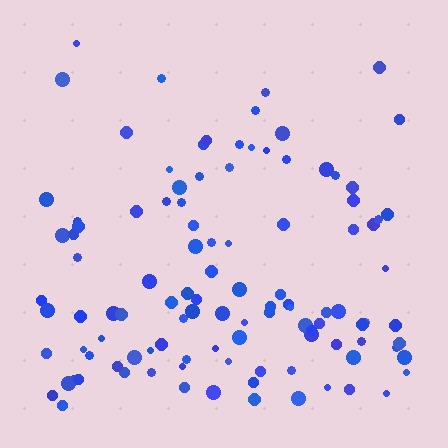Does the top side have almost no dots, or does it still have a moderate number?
Still a moderate number, just noticeably fewer than the bottom.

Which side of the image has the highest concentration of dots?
The bottom.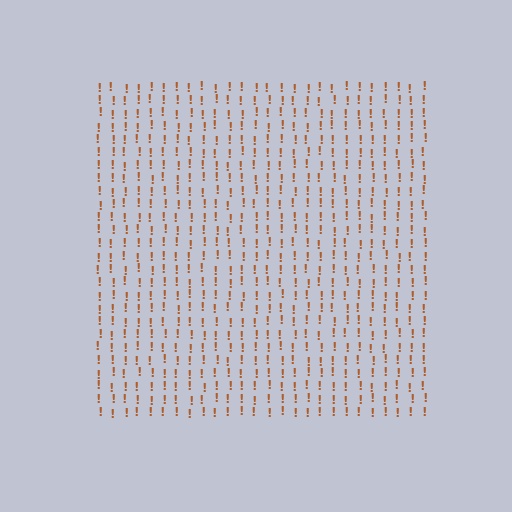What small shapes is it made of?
It is made of small exclamation marks.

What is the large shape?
The large shape is a square.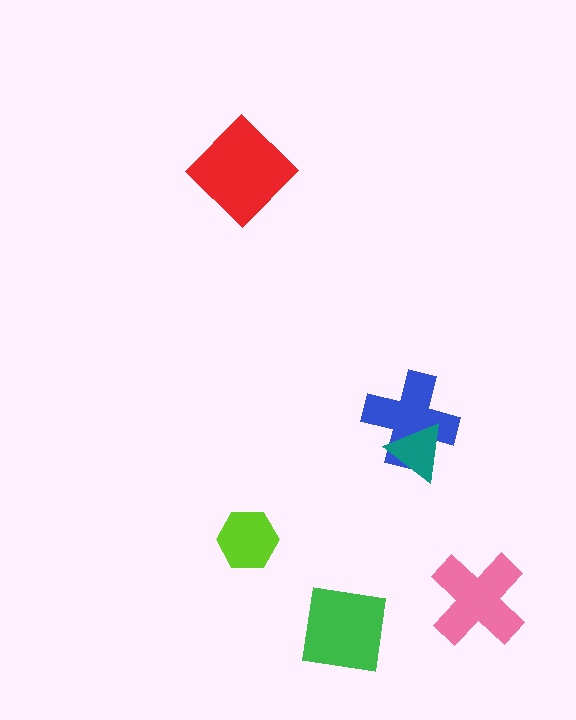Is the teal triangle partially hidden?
No, no other shape covers it.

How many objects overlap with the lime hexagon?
0 objects overlap with the lime hexagon.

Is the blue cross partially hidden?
Yes, it is partially covered by another shape.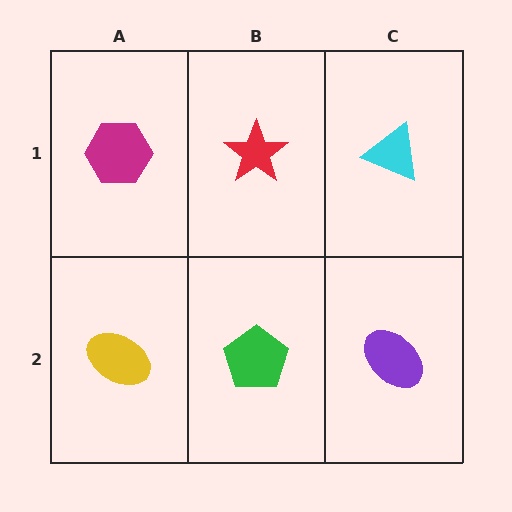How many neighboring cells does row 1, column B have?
3.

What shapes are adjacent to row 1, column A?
A yellow ellipse (row 2, column A), a red star (row 1, column B).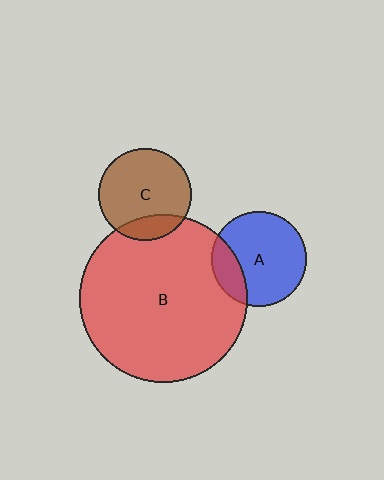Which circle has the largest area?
Circle B (red).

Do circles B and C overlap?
Yes.